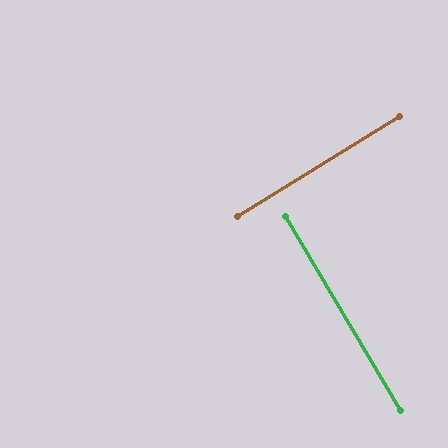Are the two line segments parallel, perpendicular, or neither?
Perpendicular — they meet at approximately 89°.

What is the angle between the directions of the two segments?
Approximately 89 degrees.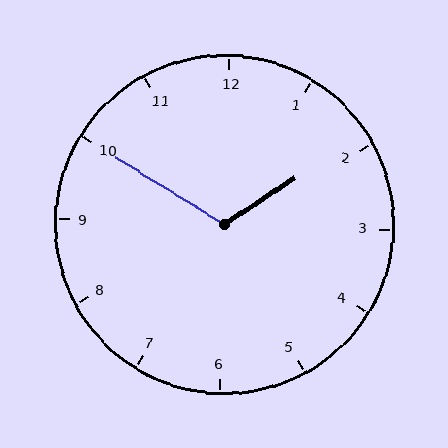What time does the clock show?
1:50.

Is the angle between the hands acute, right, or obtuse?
It is obtuse.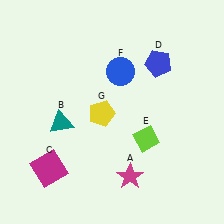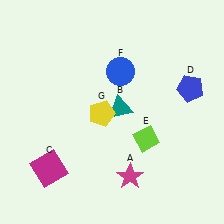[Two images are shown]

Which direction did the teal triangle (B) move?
The teal triangle (B) moved right.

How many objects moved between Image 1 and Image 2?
2 objects moved between the two images.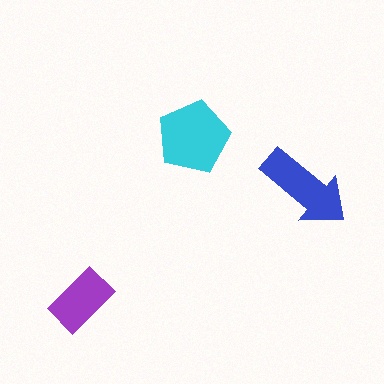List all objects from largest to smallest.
The cyan pentagon, the blue arrow, the purple rectangle.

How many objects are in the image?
There are 3 objects in the image.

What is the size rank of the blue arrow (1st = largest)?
2nd.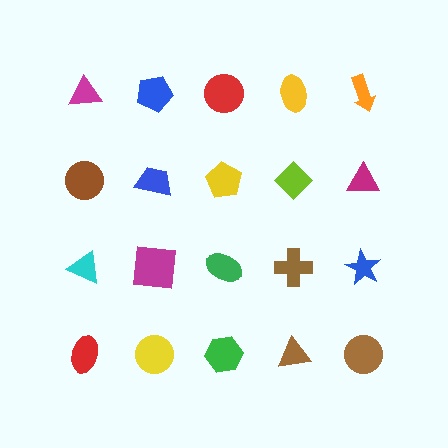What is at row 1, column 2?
A blue pentagon.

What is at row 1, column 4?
A yellow ellipse.